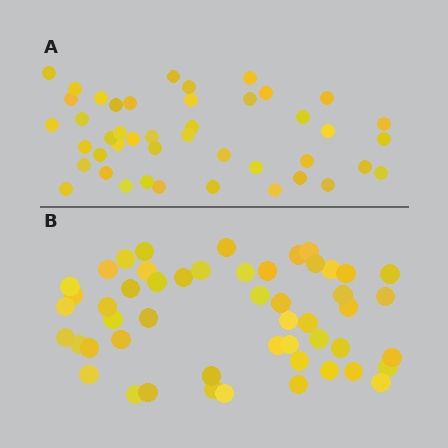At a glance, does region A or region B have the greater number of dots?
Region B (the bottom region) has more dots.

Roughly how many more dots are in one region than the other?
Region B has roughly 8 or so more dots than region A.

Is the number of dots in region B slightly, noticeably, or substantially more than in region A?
Region B has only slightly more — the two regions are fairly close. The ratio is roughly 1.2 to 1.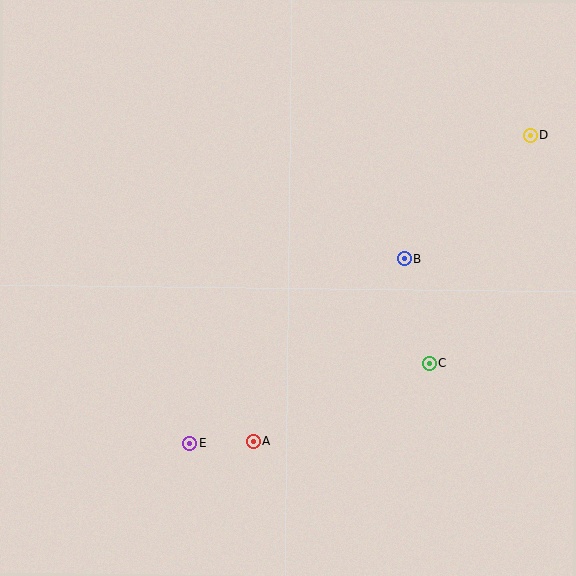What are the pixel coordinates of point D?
Point D is at (530, 135).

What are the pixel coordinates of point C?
Point C is at (430, 363).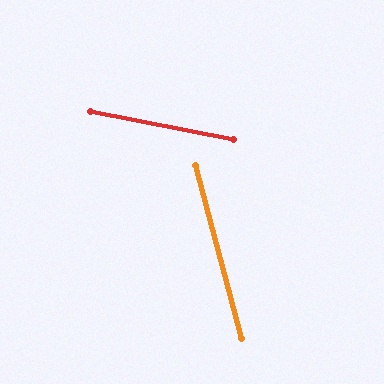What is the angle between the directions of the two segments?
Approximately 64 degrees.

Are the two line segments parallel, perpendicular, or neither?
Neither parallel nor perpendicular — they differ by about 64°.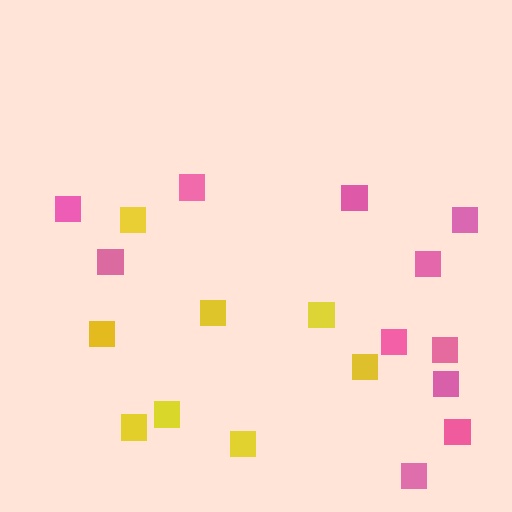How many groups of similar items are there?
There are 2 groups: one group of pink squares (11) and one group of yellow squares (8).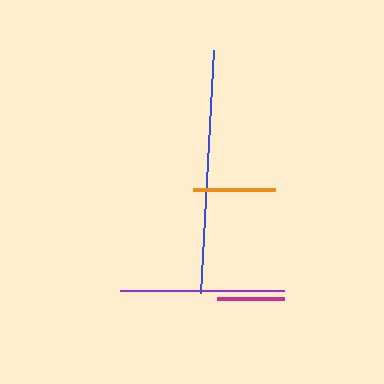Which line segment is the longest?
The blue line is the longest at approximately 243 pixels.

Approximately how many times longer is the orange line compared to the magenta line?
The orange line is approximately 1.2 times the length of the magenta line.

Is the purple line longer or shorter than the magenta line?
The purple line is longer than the magenta line.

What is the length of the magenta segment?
The magenta segment is approximately 68 pixels long.